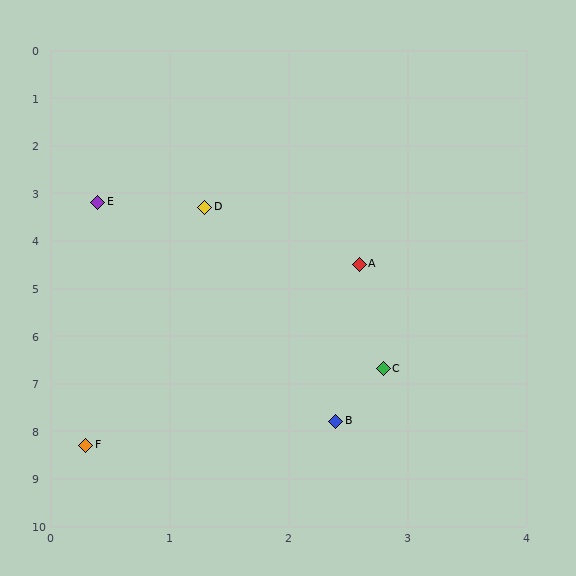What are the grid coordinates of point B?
Point B is at approximately (2.4, 7.8).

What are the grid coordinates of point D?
Point D is at approximately (1.3, 3.3).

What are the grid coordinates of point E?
Point E is at approximately (0.4, 3.2).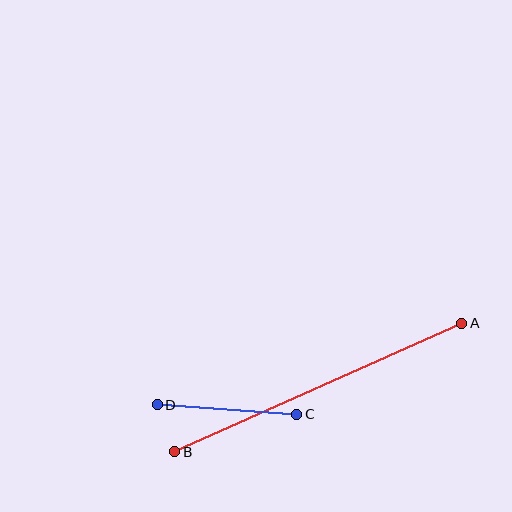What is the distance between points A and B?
The distance is approximately 315 pixels.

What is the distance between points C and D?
The distance is approximately 140 pixels.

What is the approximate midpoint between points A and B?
The midpoint is at approximately (318, 387) pixels.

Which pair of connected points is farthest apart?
Points A and B are farthest apart.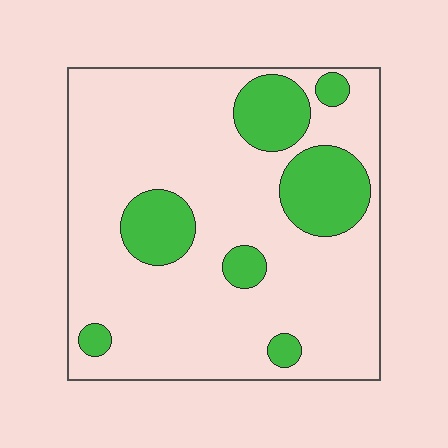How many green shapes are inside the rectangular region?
7.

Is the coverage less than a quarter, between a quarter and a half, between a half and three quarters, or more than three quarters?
Less than a quarter.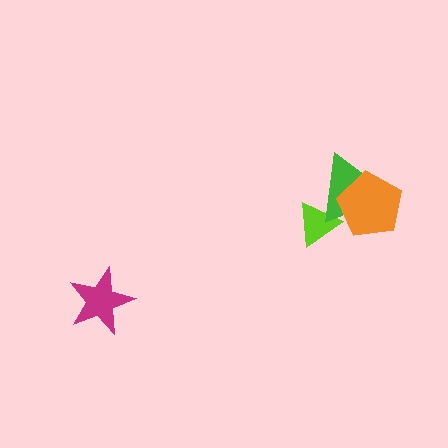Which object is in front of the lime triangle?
The green triangle is in front of the lime triangle.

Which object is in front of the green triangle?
The orange pentagon is in front of the green triangle.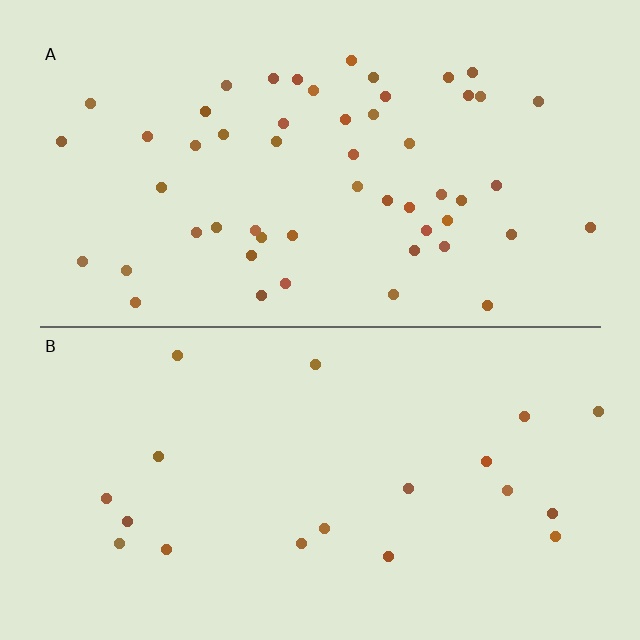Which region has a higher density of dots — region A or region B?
A (the top).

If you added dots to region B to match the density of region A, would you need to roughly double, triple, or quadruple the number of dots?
Approximately triple.